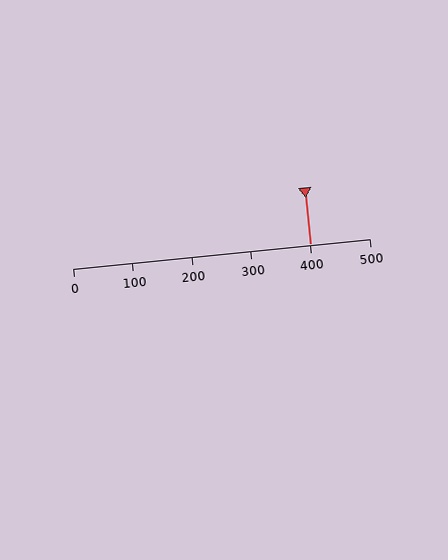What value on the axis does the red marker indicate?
The marker indicates approximately 400.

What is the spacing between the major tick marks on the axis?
The major ticks are spaced 100 apart.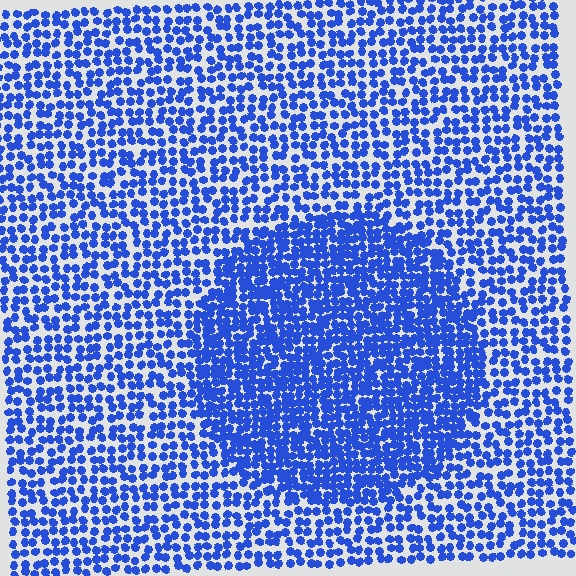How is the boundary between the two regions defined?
The boundary is defined by a change in element density (approximately 1.7x ratio). All elements are the same color, size, and shape.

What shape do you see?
I see a circle.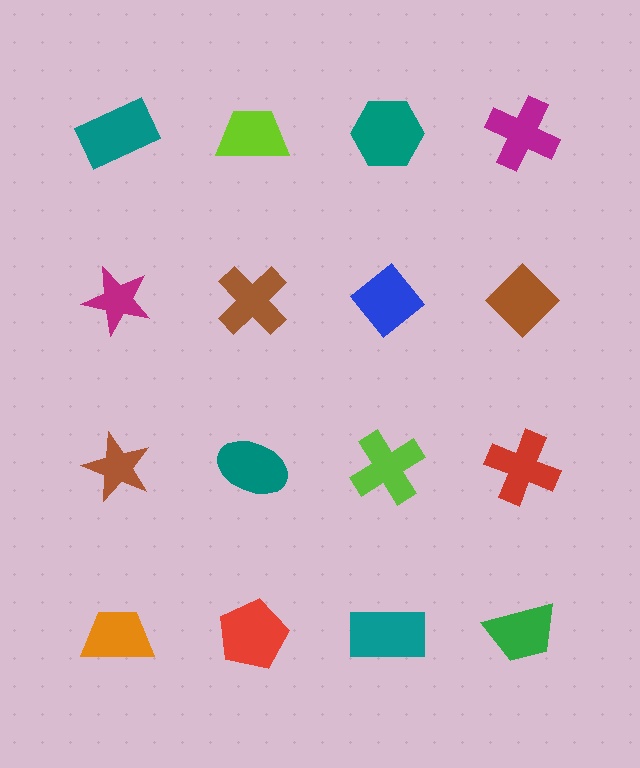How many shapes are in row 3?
4 shapes.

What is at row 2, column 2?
A brown cross.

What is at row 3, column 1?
A brown star.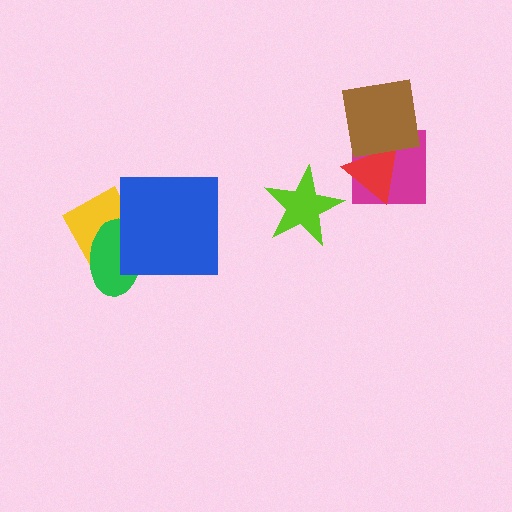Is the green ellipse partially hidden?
Yes, it is partially covered by another shape.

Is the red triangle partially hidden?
Yes, it is partially covered by another shape.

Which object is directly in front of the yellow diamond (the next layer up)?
The green ellipse is directly in front of the yellow diamond.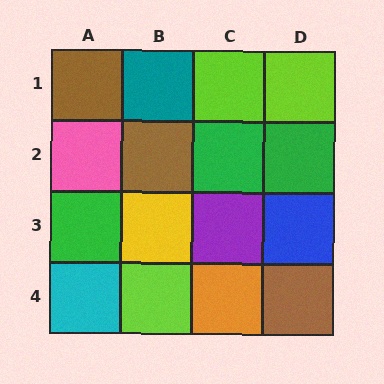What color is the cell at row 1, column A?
Brown.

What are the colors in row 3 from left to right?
Green, yellow, purple, blue.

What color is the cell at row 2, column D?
Green.